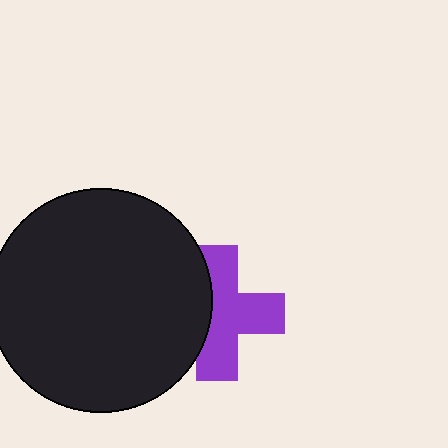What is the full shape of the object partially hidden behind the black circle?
The partially hidden object is a purple cross.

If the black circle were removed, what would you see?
You would see the complete purple cross.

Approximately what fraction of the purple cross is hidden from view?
Roughly 34% of the purple cross is hidden behind the black circle.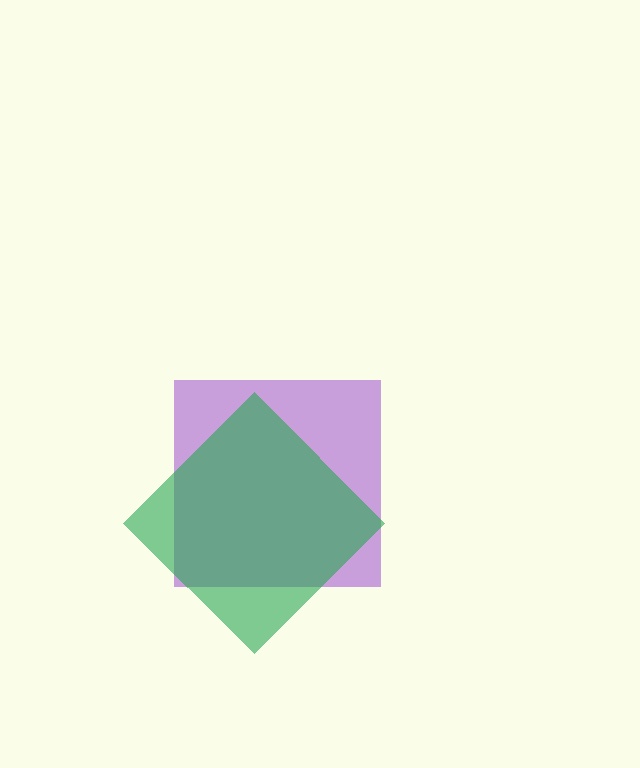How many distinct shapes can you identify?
There are 2 distinct shapes: a purple square, a green diamond.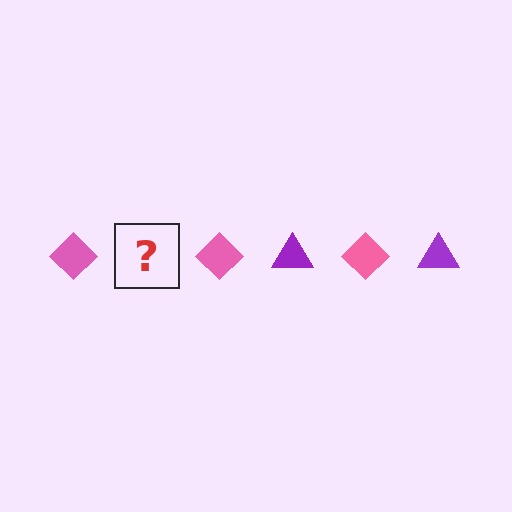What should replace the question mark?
The question mark should be replaced with a purple triangle.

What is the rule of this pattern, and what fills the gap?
The rule is that the pattern alternates between pink diamond and purple triangle. The gap should be filled with a purple triangle.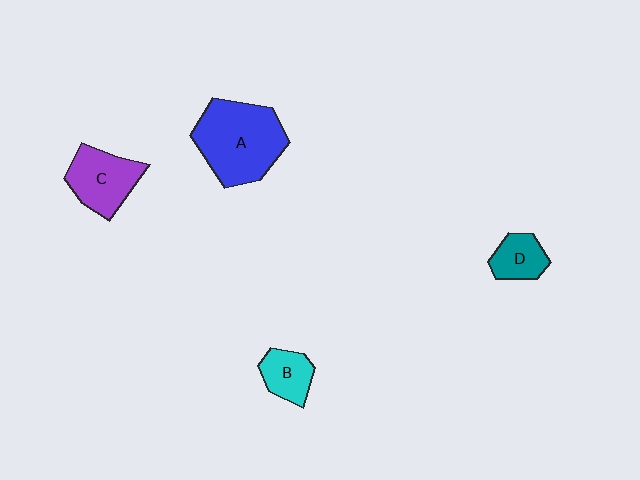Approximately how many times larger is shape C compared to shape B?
Approximately 1.6 times.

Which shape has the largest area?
Shape A (blue).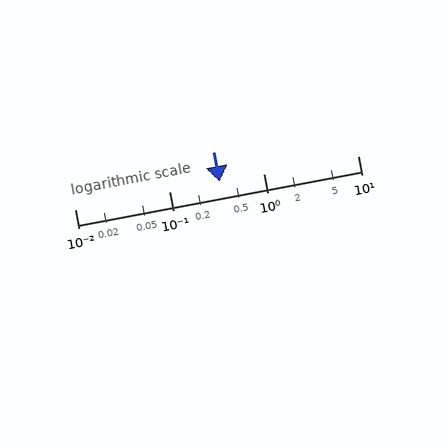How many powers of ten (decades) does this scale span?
The scale spans 3 decades, from 0.01 to 10.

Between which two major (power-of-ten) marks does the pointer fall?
The pointer is between 0.1 and 1.